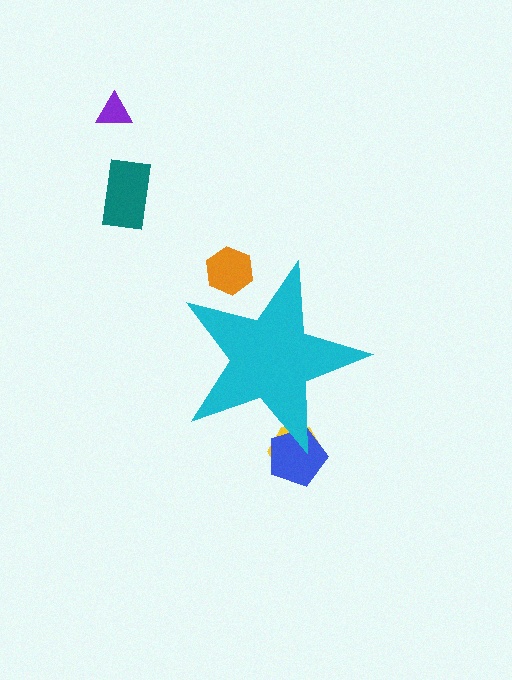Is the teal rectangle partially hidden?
No, the teal rectangle is fully visible.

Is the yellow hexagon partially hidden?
Yes, the yellow hexagon is partially hidden behind the cyan star.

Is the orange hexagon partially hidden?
Yes, the orange hexagon is partially hidden behind the cyan star.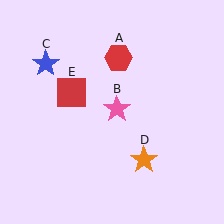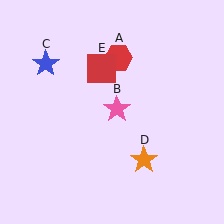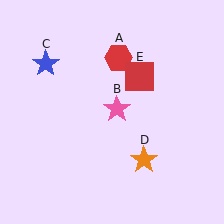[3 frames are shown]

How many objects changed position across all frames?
1 object changed position: red square (object E).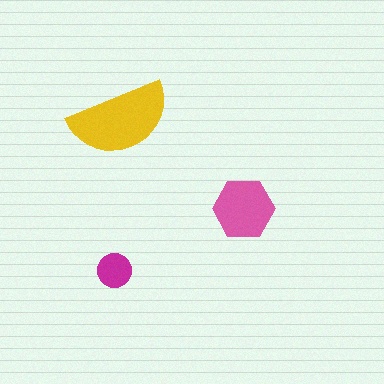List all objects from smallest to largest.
The magenta circle, the pink hexagon, the yellow semicircle.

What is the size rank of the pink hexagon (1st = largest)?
2nd.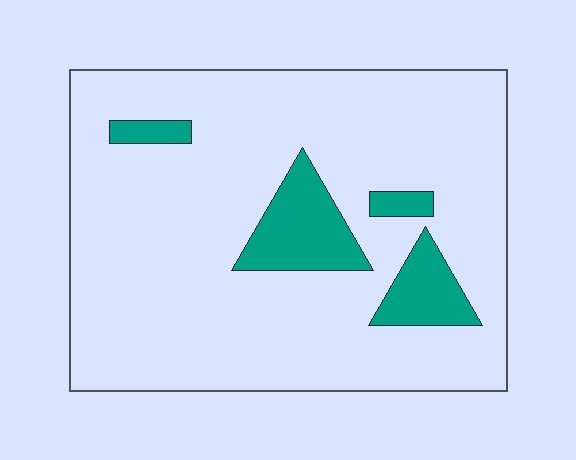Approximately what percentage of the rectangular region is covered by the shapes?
Approximately 15%.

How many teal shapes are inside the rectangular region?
4.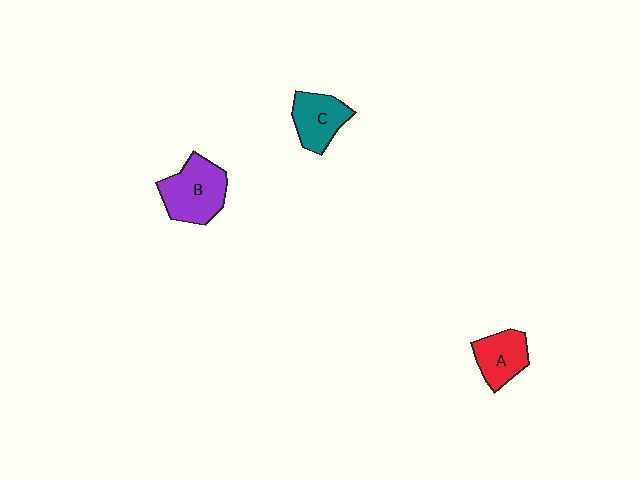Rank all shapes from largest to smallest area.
From largest to smallest: B (purple), C (teal), A (red).